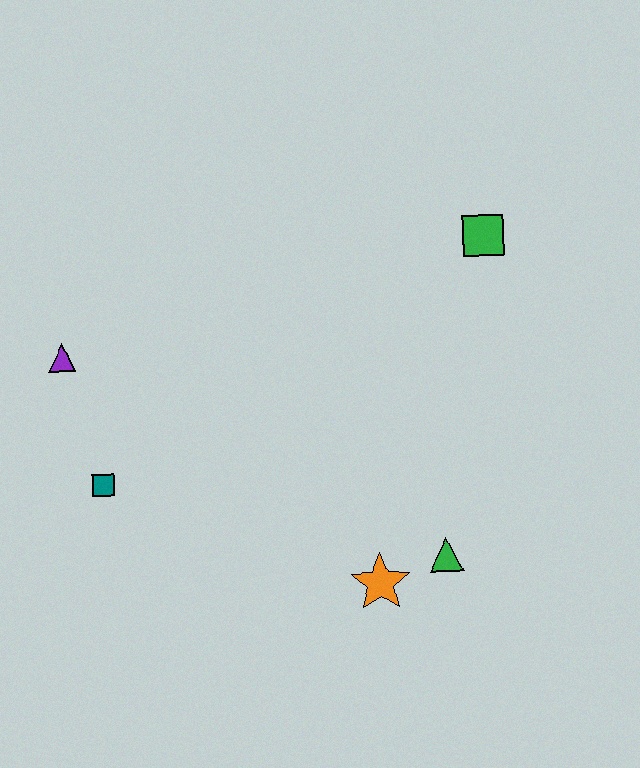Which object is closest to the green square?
The green triangle is closest to the green square.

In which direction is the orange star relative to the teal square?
The orange star is to the right of the teal square.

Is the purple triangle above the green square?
No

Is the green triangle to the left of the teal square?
No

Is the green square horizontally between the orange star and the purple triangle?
No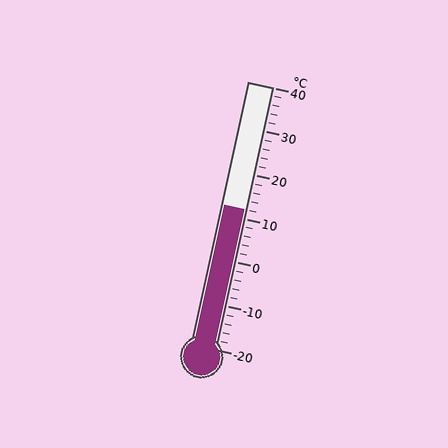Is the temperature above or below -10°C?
The temperature is above -10°C.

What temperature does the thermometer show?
The thermometer shows approximately 12°C.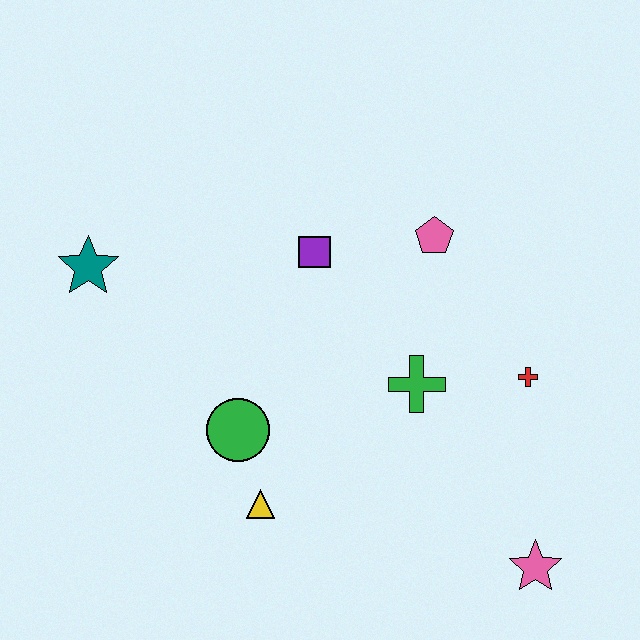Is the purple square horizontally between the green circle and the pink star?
Yes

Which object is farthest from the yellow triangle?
The pink pentagon is farthest from the yellow triangle.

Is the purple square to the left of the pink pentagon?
Yes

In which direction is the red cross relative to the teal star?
The red cross is to the right of the teal star.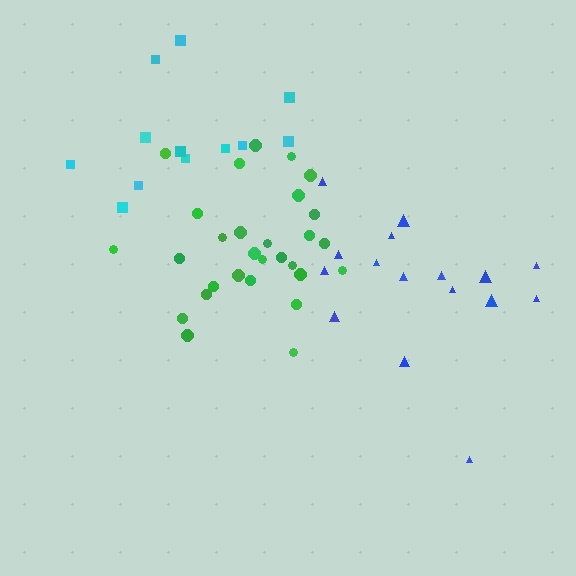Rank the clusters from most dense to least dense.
green, cyan, blue.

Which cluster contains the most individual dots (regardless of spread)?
Green (29).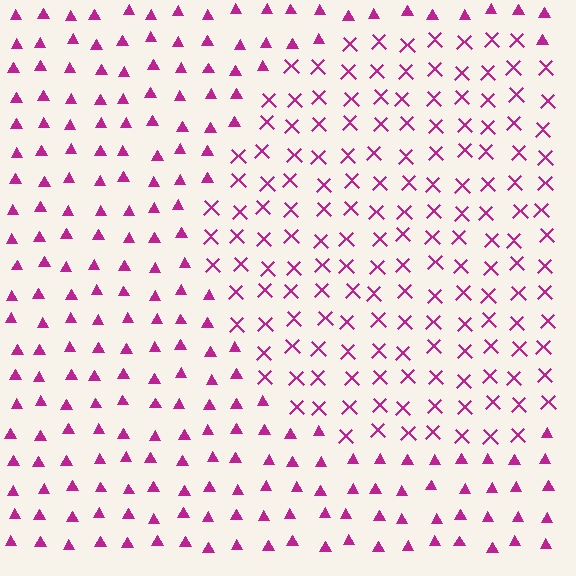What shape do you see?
I see a circle.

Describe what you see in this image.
The image is filled with small magenta elements arranged in a uniform grid. A circle-shaped region contains X marks, while the surrounding area contains triangles. The boundary is defined purely by the change in element shape.